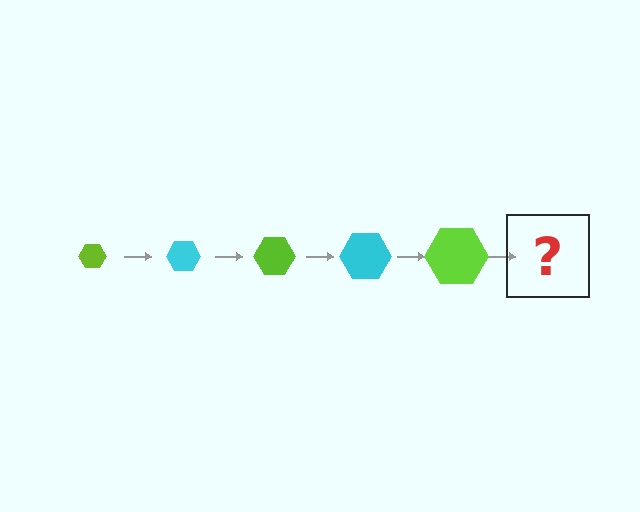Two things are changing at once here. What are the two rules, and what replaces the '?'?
The two rules are that the hexagon grows larger each step and the color cycles through lime and cyan. The '?' should be a cyan hexagon, larger than the previous one.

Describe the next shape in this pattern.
It should be a cyan hexagon, larger than the previous one.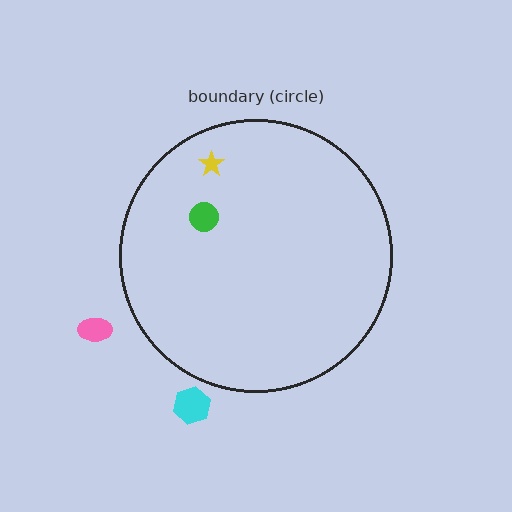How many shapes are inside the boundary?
2 inside, 2 outside.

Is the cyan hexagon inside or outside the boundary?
Outside.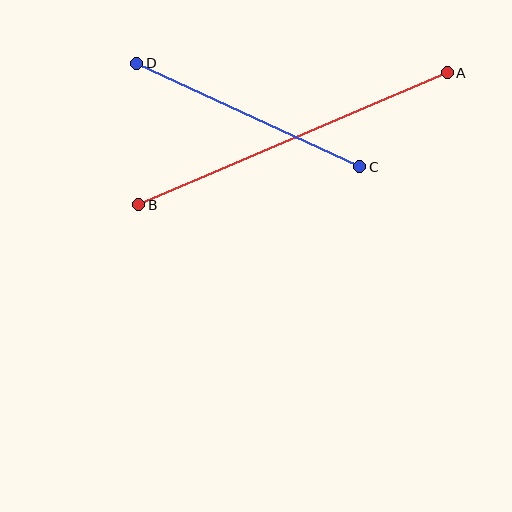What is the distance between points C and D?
The distance is approximately 246 pixels.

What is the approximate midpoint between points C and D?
The midpoint is at approximately (248, 115) pixels.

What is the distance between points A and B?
The distance is approximately 336 pixels.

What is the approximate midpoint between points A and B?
The midpoint is at approximately (293, 139) pixels.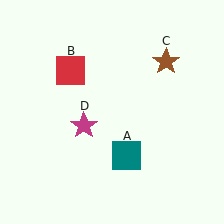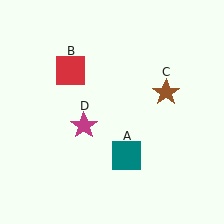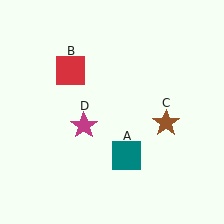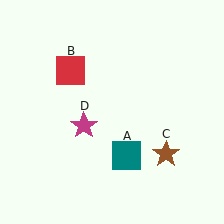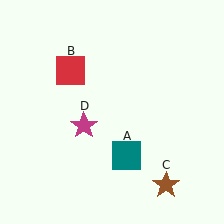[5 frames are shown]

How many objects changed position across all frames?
1 object changed position: brown star (object C).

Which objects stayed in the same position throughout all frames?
Teal square (object A) and red square (object B) and magenta star (object D) remained stationary.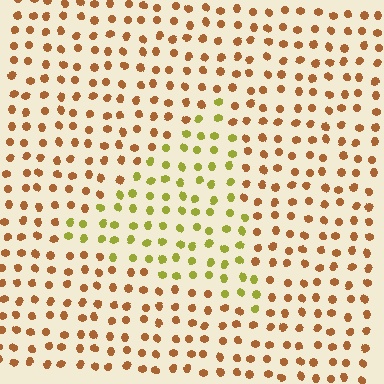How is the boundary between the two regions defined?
The boundary is defined purely by a slight shift in hue (about 45 degrees). Spacing, size, and orientation are identical on both sides.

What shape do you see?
I see a triangle.